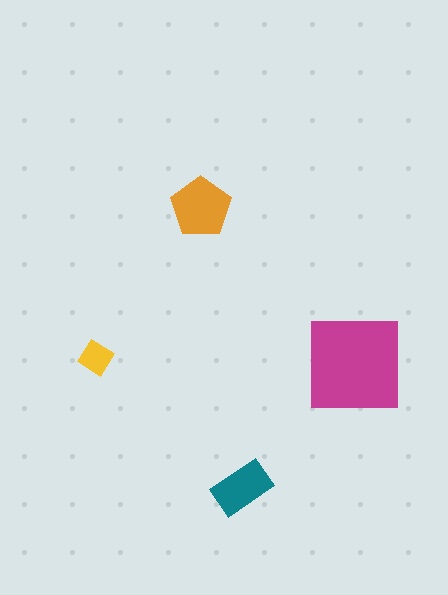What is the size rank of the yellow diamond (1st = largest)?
4th.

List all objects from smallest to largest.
The yellow diamond, the teal rectangle, the orange pentagon, the magenta square.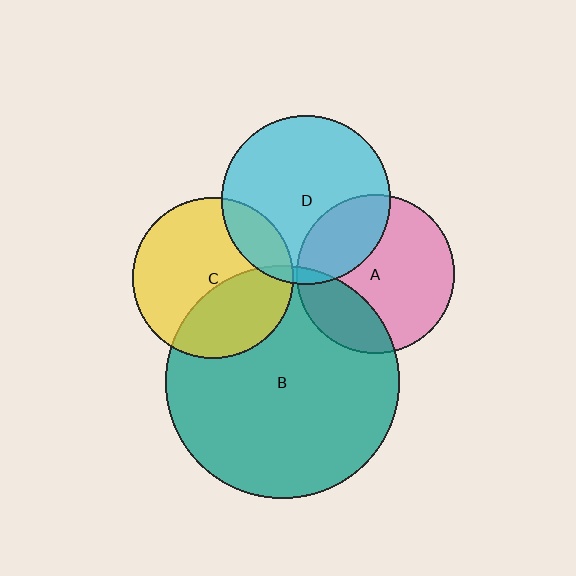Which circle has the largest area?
Circle B (teal).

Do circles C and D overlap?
Yes.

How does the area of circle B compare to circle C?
Approximately 2.1 times.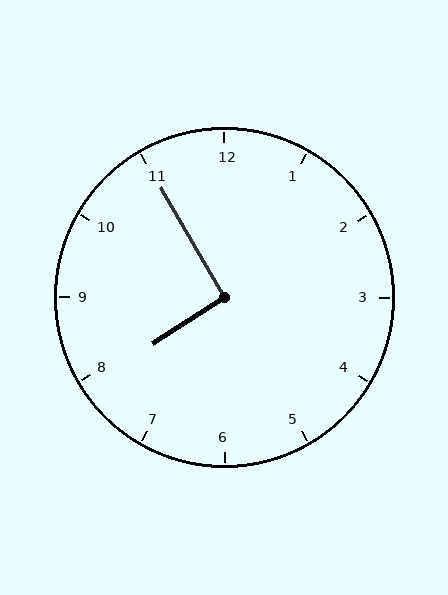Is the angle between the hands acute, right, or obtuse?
It is right.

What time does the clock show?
7:55.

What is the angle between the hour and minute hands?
Approximately 92 degrees.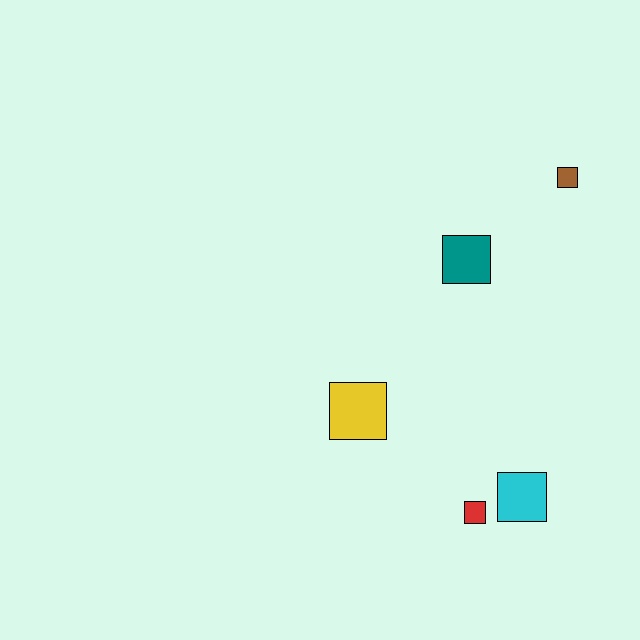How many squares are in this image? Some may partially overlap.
There are 5 squares.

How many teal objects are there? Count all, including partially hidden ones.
There is 1 teal object.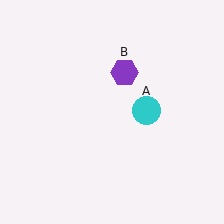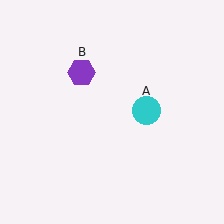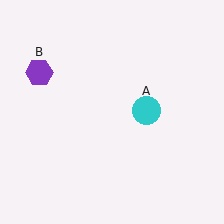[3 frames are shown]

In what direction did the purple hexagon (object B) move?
The purple hexagon (object B) moved left.